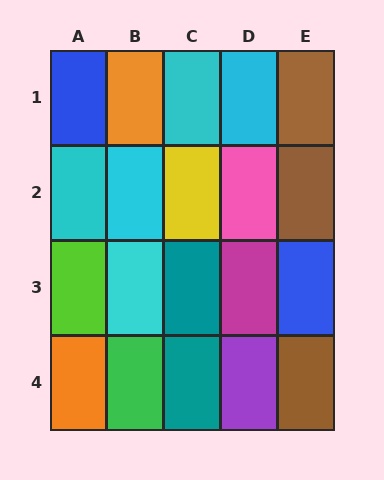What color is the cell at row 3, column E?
Blue.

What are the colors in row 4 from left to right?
Orange, green, teal, purple, brown.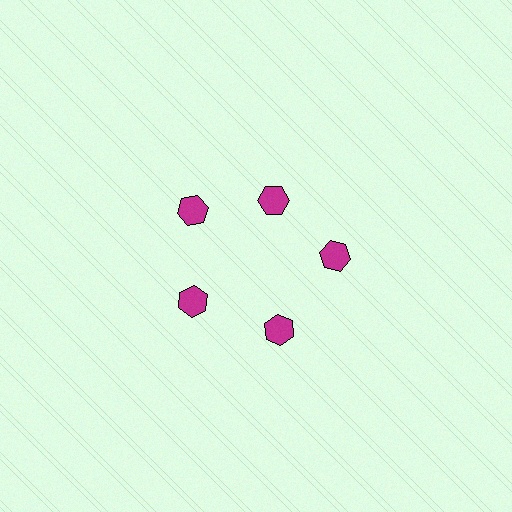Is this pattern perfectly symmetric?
No. The 5 magenta hexagons are arranged in a ring, but one element near the 1 o'clock position is pulled inward toward the center, breaking the 5-fold rotational symmetry.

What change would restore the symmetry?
The symmetry would be restored by moving it outward, back onto the ring so that all 5 hexagons sit at equal angles and equal distance from the center.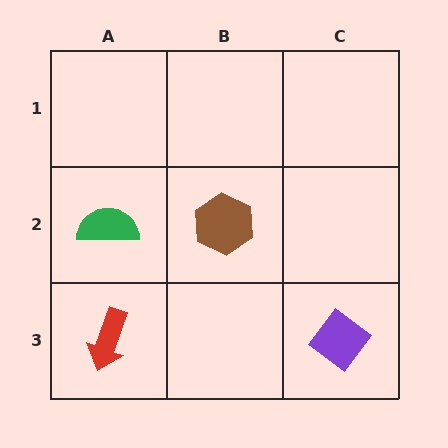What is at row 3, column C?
A purple diamond.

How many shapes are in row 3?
2 shapes.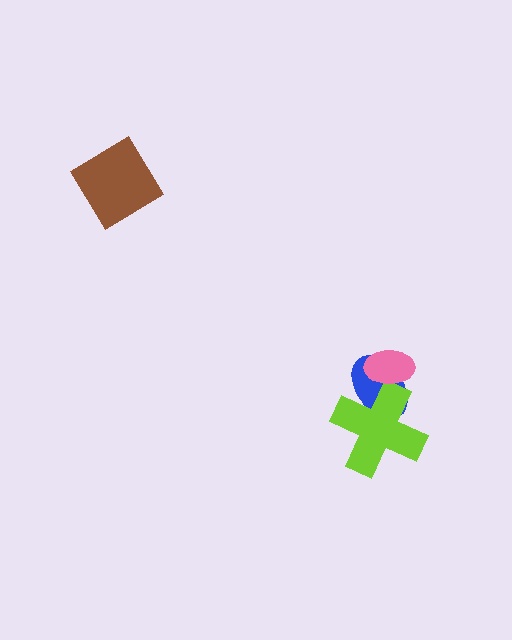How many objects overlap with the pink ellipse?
2 objects overlap with the pink ellipse.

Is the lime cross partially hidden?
Yes, it is partially covered by another shape.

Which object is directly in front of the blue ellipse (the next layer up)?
The lime cross is directly in front of the blue ellipse.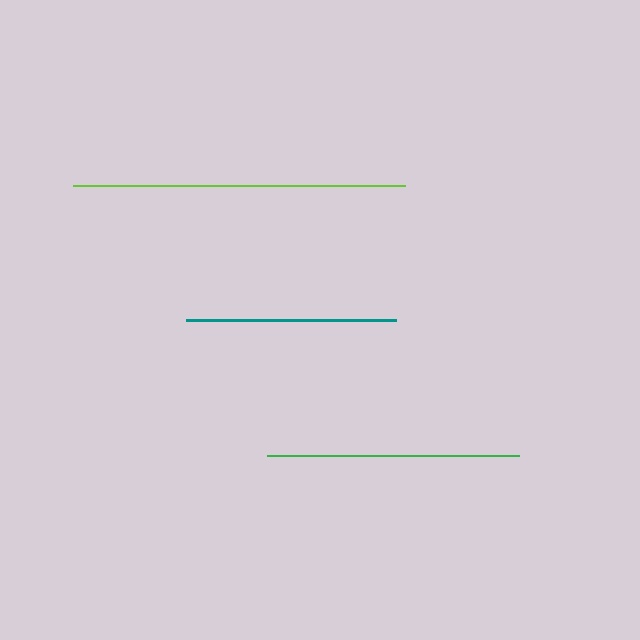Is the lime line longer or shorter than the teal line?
The lime line is longer than the teal line.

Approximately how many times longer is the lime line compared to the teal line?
The lime line is approximately 1.6 times the length of the teal line.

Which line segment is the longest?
The lime line is the longest at approximately 332 pixels.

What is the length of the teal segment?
The teal segment is approximately 210 pixels long.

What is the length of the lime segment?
The lime segment is approximately 332 pixels long.